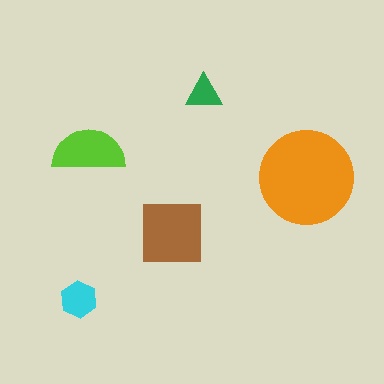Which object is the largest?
The orange circle.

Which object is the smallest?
The green triangle.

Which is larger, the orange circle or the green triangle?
The orange circle.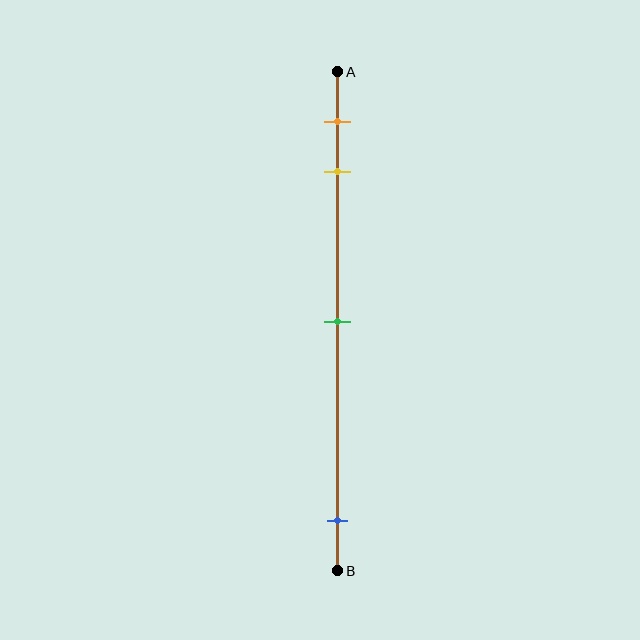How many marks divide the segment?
There are 4 marks dividing the segment.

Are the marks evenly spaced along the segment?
No, the marks are not evenly spaced.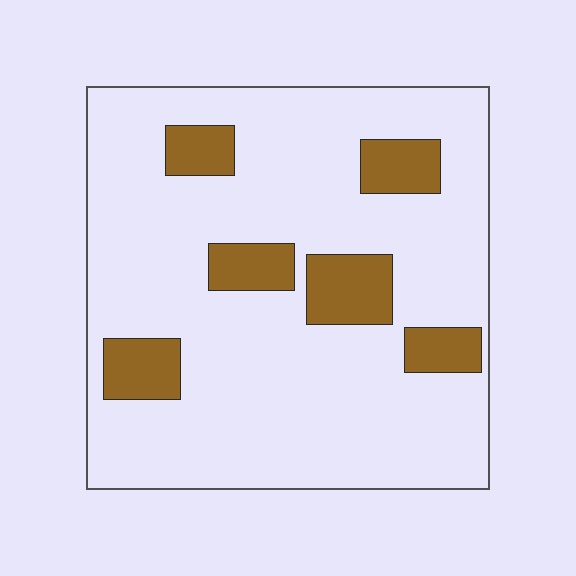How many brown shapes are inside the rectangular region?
6.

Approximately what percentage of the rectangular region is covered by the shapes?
Approximately 15%.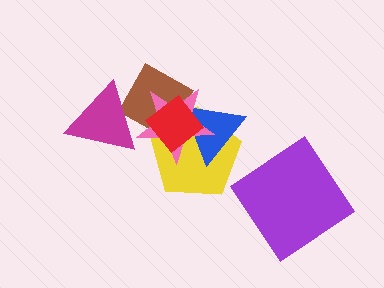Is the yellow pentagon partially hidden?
Yes, it is partially covered by another shape.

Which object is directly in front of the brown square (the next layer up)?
The yellow pentagon is directly in front of the brown square.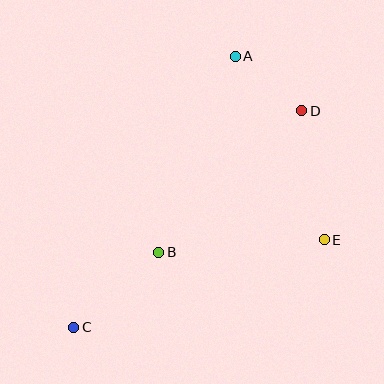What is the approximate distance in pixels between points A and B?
The distance between A and B is approximately 210 pixels.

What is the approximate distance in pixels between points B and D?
The distance between B and D is approximately 201 pixels.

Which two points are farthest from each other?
Points A and C are farthest from each other.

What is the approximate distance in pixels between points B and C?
The distance between B and C is approximately 113 pixels.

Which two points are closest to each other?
Points A and D are closest to each other.